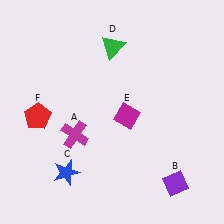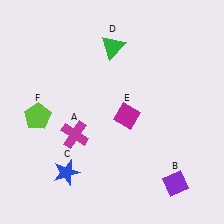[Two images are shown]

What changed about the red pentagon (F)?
In Image 1, F is red. In Image 2, it changed to lime.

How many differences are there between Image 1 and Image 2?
There is 1 difference between the two images.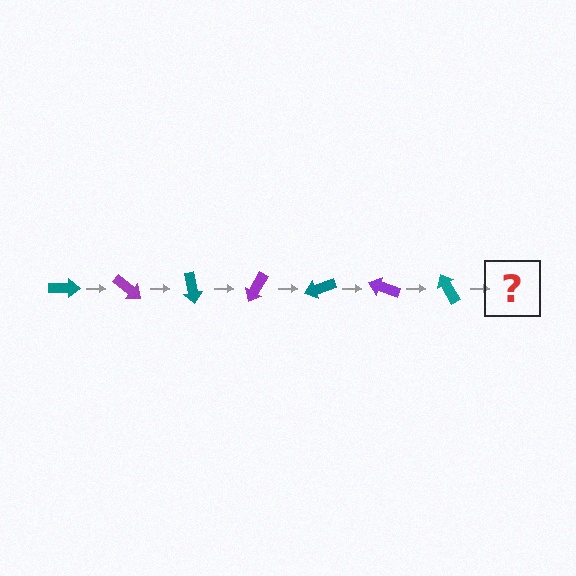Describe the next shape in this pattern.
It should be a purple arrow, rotated 280 degrees from the start.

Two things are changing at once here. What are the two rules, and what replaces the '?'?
The two rules are that it rotates 40 degrees each step and the color cycles through teal and purple. The '?' should be a purple arrow, rotated 280 degrees from the start.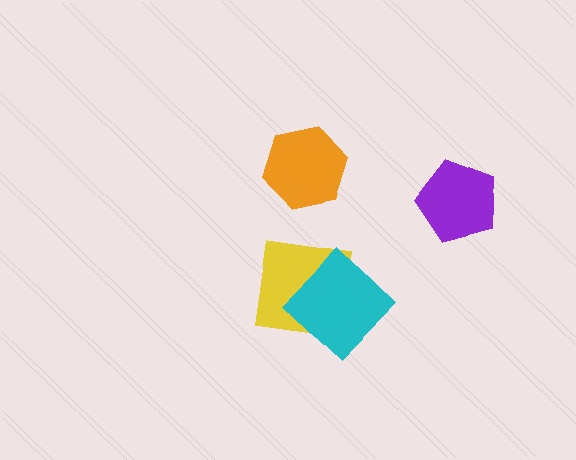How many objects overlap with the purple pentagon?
0 objects overlap with the purple pentagon.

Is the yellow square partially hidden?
Yes, it is partially covered by another shape.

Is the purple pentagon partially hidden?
No, no other shape covers it.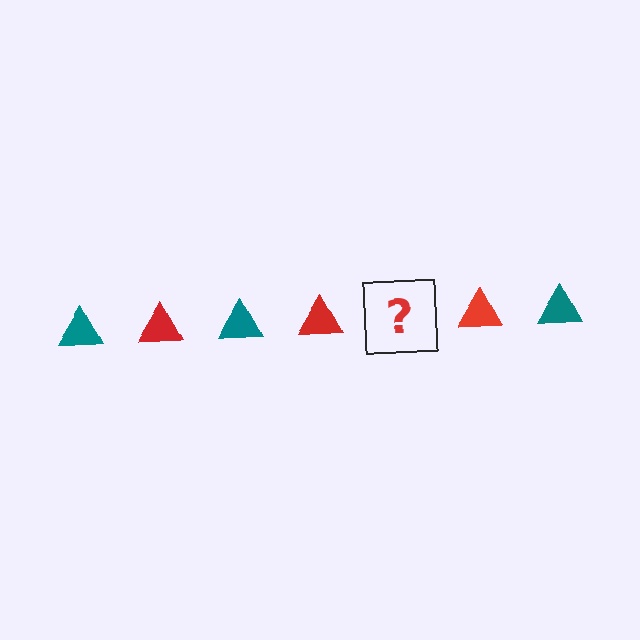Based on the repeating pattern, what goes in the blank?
The blank should be a teal triangle.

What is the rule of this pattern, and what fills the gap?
The rule is that the pattern cycles through teal, red triangles. The gap should be filled with a teal triangle.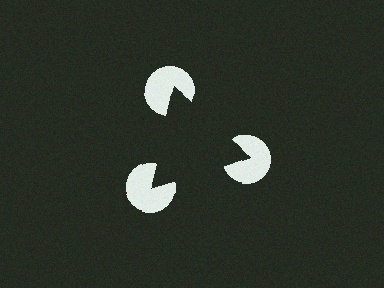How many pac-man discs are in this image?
There are 3 — one at each vertex of the illusory triangle.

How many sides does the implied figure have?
3 sides.